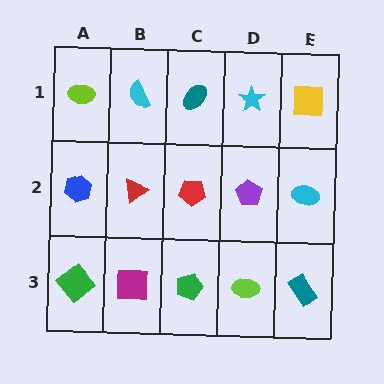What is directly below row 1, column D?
A purple pentagon.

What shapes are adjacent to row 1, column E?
A cyan ellipse (row 2, column E), a cyan star (row 1, column D).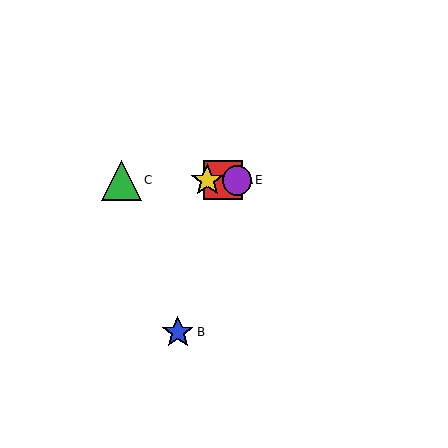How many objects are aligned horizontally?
4 objects (A, C, D, E) are aligned horizontally.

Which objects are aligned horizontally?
Objects A, C, D, E are aligned horizontally.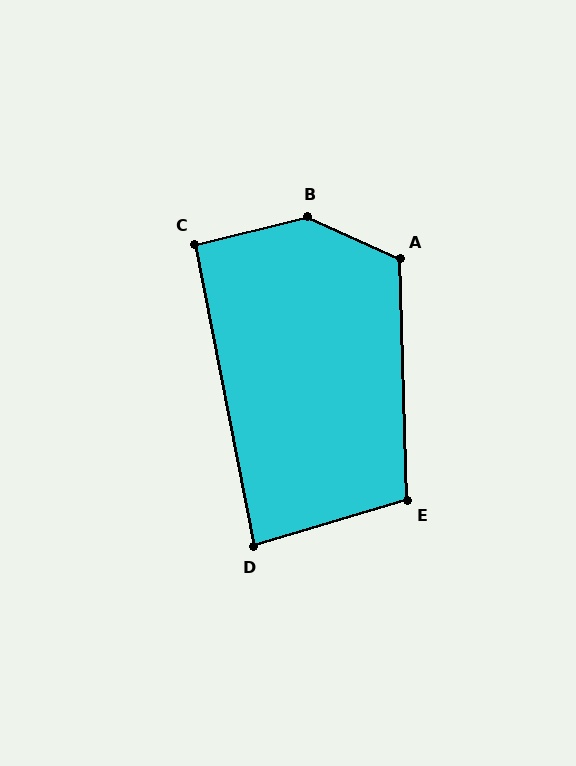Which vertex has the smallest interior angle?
D, at approximately 84 degrees.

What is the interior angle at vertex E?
Approximately 105 degrees (obtuse).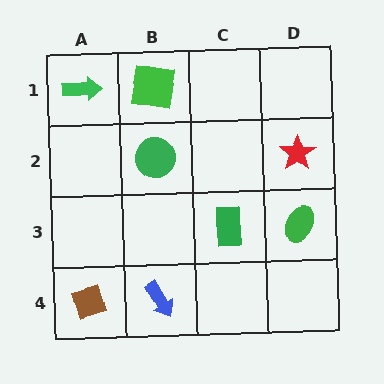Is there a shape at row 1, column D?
No, that cell is empty.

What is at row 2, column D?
A red star.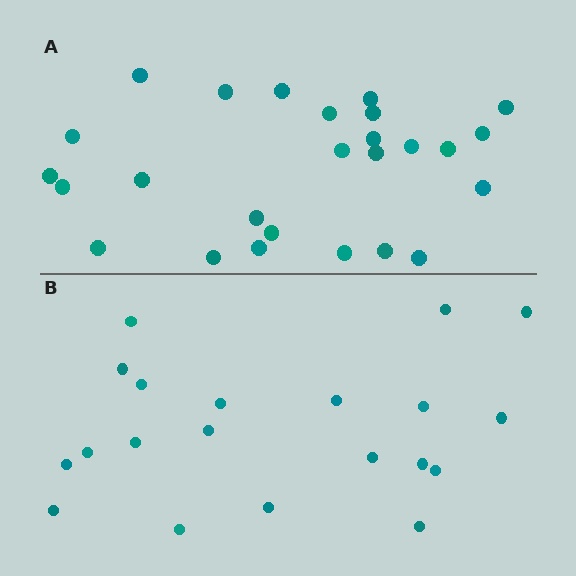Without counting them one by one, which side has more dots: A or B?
Region A (the top region) has more dots.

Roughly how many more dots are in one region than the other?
Region A has about 6 more dots than region B.